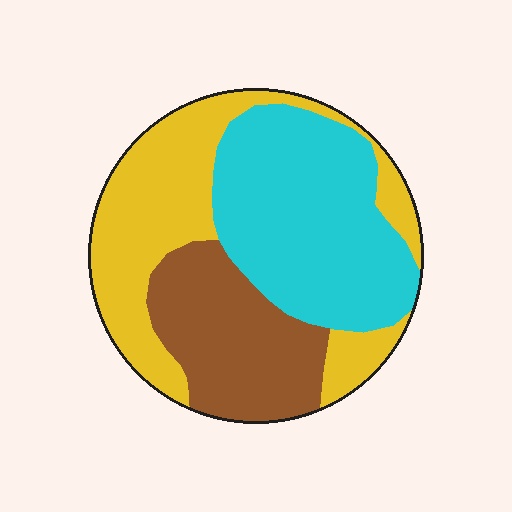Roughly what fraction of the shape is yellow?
Yellow covers roughly 35% of the shape.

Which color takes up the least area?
Brown, at roughly 25%.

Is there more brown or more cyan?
Cyan.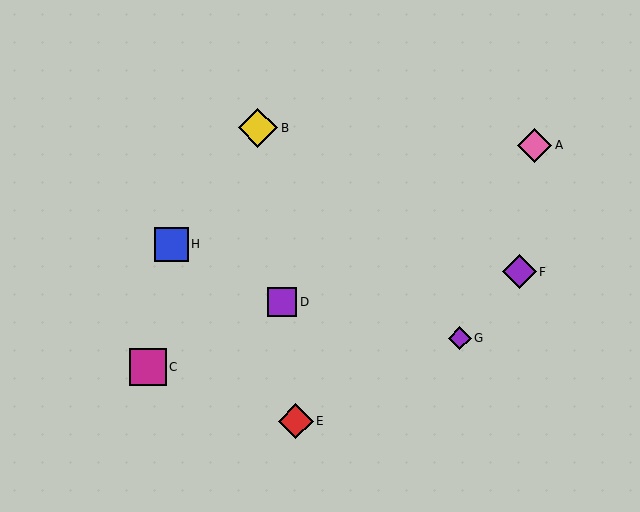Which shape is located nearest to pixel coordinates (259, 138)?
The yellow diamond (labeled B) at (258, 128) is nearest to that location.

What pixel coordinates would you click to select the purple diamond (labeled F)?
Click at (519, 272) to select the purple diamond F.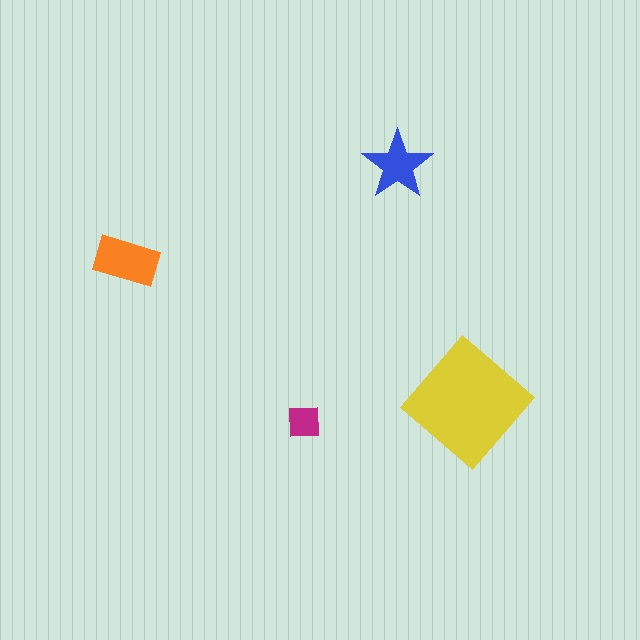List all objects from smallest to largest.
The magenta square, the blue star, the orange rectangle, the yellow diamond.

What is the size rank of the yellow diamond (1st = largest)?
1st.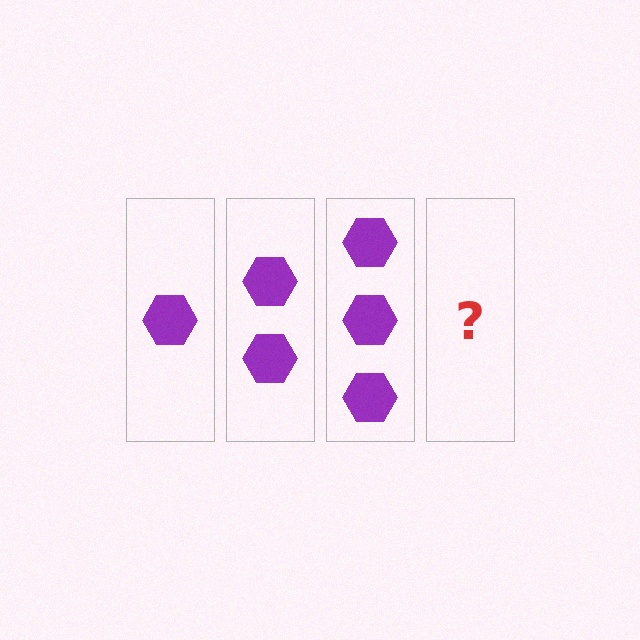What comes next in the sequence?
The next element should be 4 hexagons.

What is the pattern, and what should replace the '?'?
The pattern is that each step adds one more hexagon. The '?' should be 4 hexagons.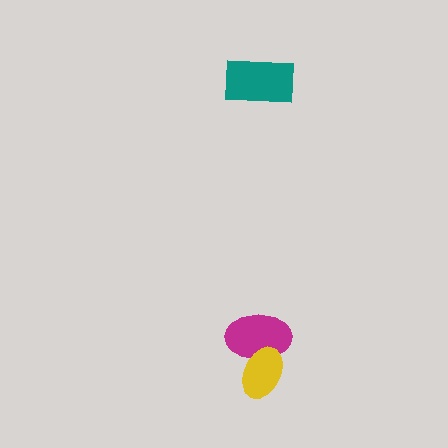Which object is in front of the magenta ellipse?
The yellow ellipse is in front of the magenta ellipse.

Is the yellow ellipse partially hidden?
No, no other shape covers it.